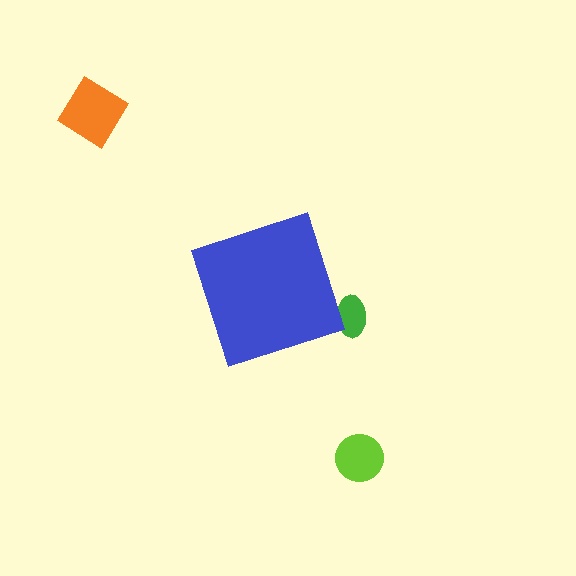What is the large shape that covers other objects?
A blue diamond.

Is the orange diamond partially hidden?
No, the orange diamond is fully visible.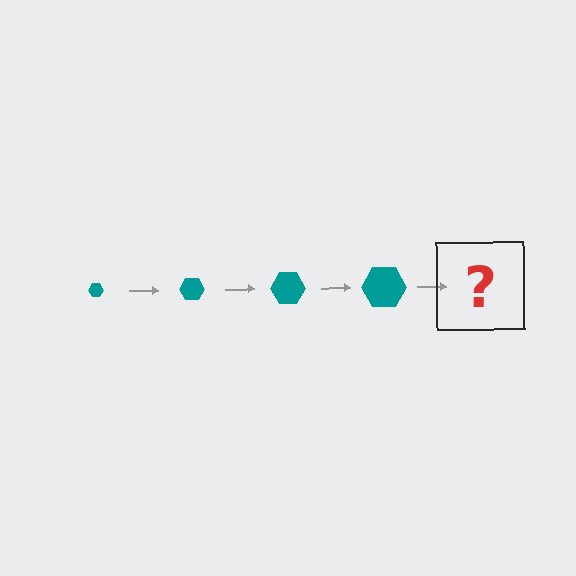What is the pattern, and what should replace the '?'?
The pattern is that the hexagon gets progressively larger each step. The '?' should be a teal hexagon, larger than the previous one.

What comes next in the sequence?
The next element should be a teal hexagon, larger than the previous one.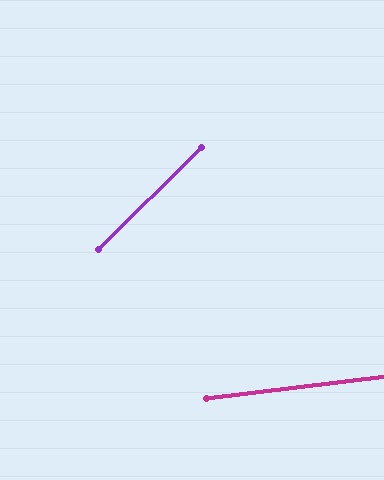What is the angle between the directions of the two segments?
Approximately 38 degrees.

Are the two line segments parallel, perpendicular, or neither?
Neither parallel nor perpendicular — they differ by about 38°.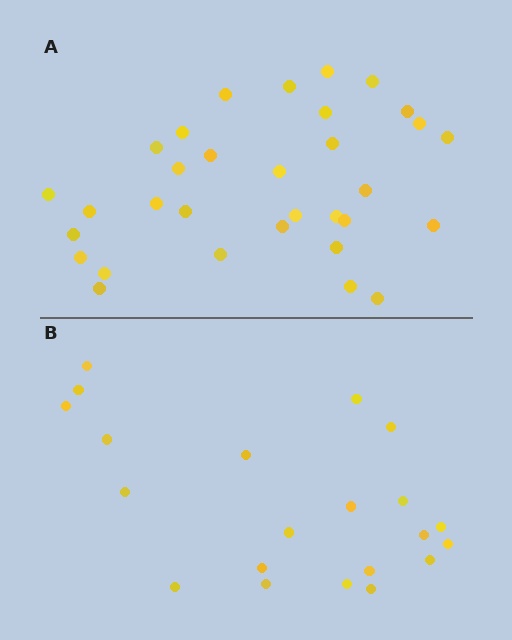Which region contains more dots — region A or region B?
Region A (the top region) has more dots.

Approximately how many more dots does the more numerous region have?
Region A has roughly 12 or so more dots than region B.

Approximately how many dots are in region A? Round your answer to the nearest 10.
About 30 dots. (The exact count is 32, which rounds to 30.)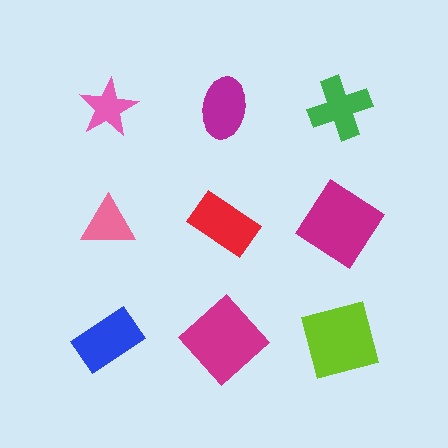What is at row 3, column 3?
A lime square.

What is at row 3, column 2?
A magenta diamond.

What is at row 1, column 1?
A pink star.